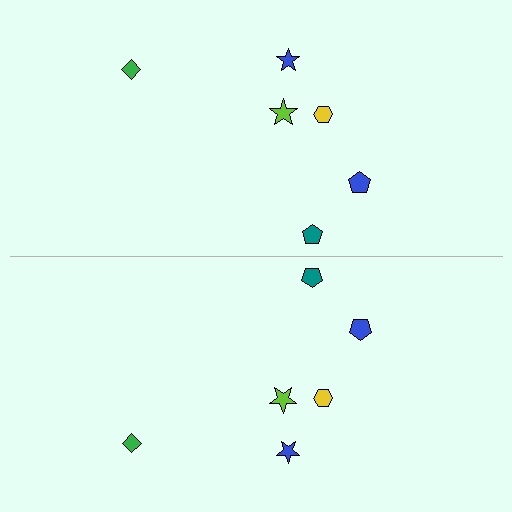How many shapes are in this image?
There are 12 shapes in this image.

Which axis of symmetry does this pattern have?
The pattern has a horizontal axis of symmetry running through the center of the image.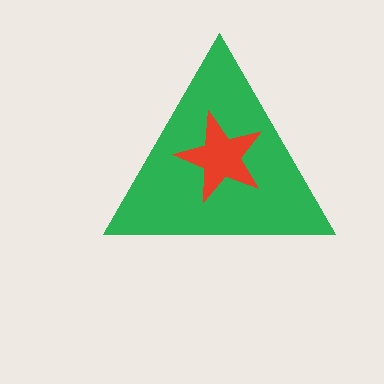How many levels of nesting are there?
2.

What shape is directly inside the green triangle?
The red star.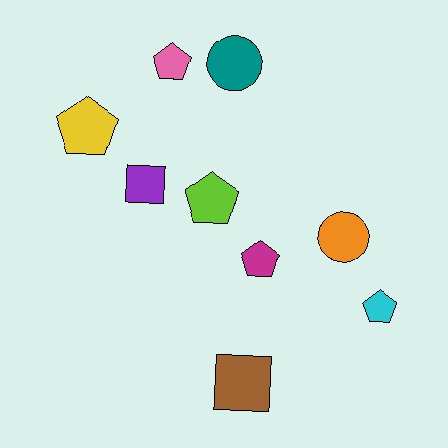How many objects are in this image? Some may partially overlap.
There are 9 objects.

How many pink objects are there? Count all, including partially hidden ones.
There is 1 pink object.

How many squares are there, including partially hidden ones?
There are 2 squares.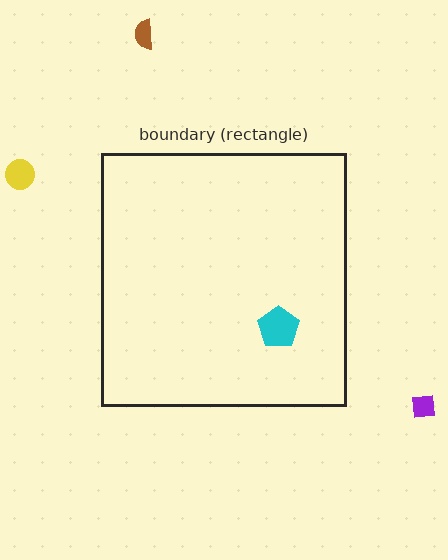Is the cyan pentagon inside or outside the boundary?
Inside.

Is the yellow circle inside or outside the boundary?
Outside.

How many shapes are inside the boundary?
1 inside, 3 outside.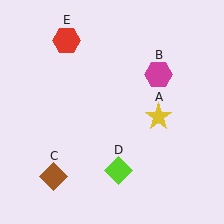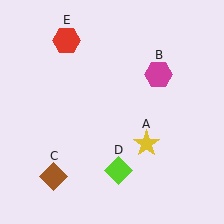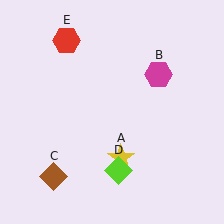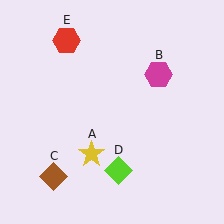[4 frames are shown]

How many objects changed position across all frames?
1 object changed position: yellow star (object A).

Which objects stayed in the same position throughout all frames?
Magenta hexagon (object B) and brown diamond (object C) and lime diamond (object D) and red hexagon (object E) remained stationary.